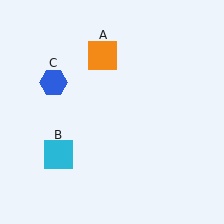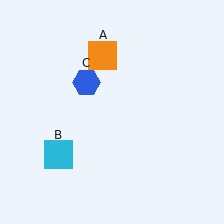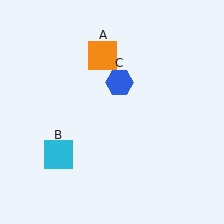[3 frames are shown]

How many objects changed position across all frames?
1 object changed position: blue hexagon (object C).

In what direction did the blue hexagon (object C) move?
The blue hexagon (object C) moved right.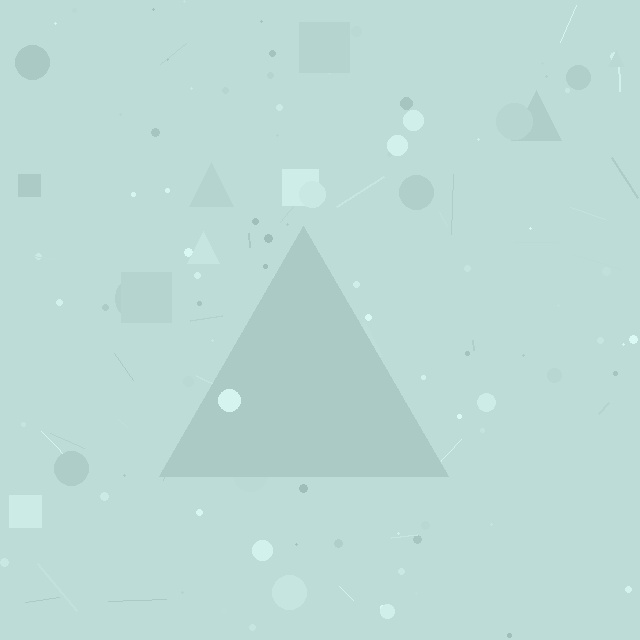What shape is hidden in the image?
A triangle is hidden in the image.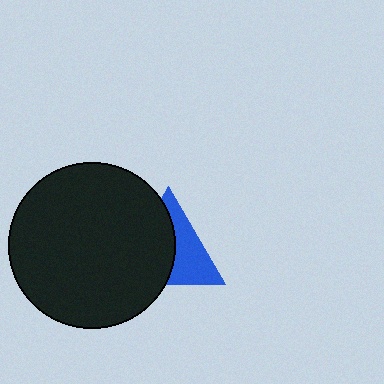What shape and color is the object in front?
The object in front is a black circle.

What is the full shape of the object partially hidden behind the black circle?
The partially hidden object is a blue triangle.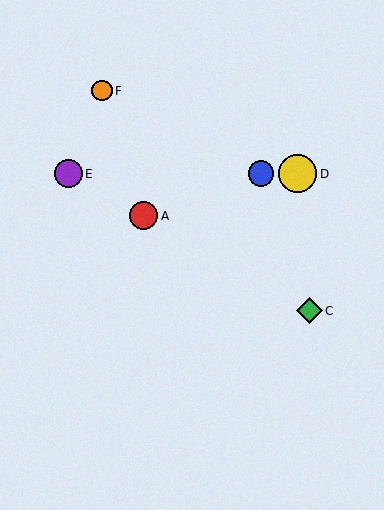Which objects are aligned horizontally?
Objects B, D, E are aligned horizontally.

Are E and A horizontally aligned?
No, E is at y≈174 and A is at y≈216.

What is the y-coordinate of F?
Object F is at y≈91.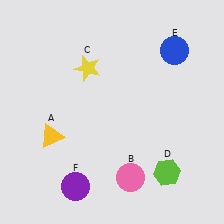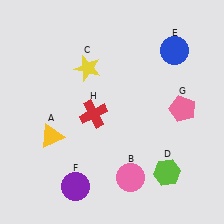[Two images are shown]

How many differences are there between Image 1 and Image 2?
There are 2 differences between the two images.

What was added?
A pink pentagon (G), a red cross (H) were added in Image 2.